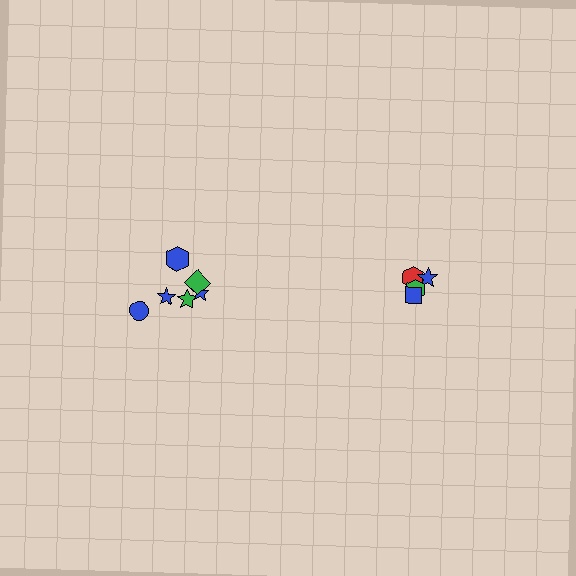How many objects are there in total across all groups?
There are 10 objects.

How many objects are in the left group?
There are 6 objects.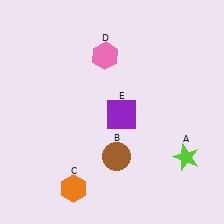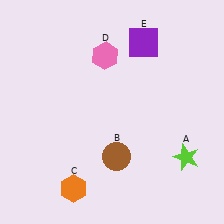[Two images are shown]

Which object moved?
The purple square (E) moved up.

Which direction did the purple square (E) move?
The purple square (E) moved up.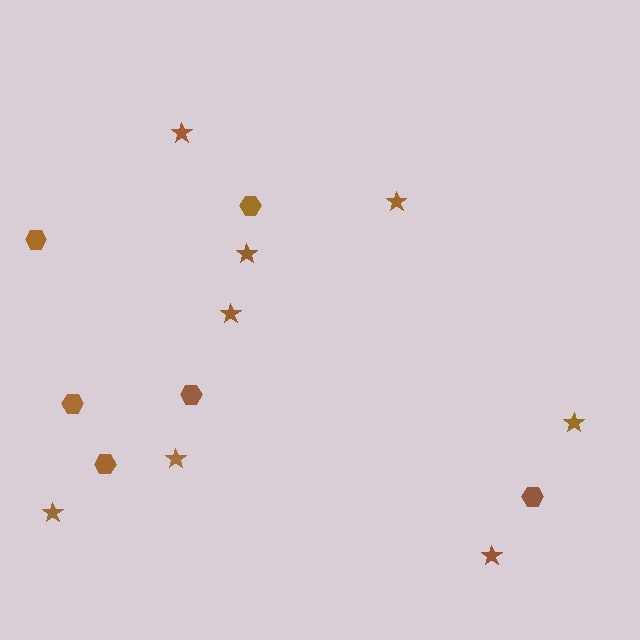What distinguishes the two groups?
There are 2 groups: one group of hexagons (6) and one group of stars (8).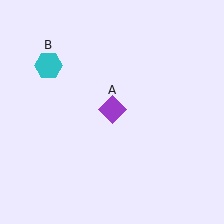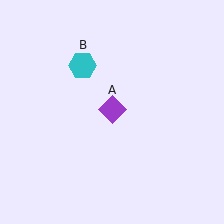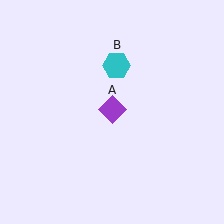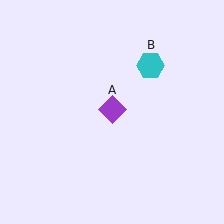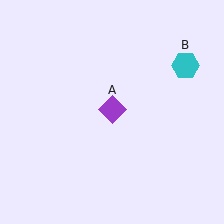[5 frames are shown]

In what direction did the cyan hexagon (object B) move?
The cyan hexagon (object B) moved right.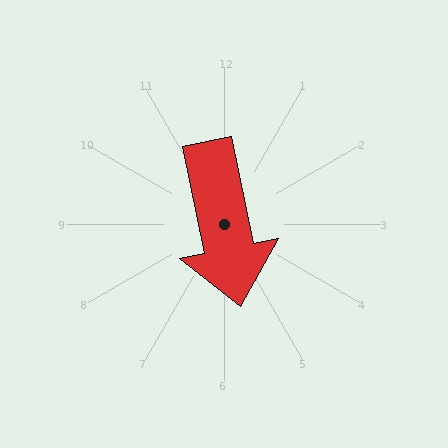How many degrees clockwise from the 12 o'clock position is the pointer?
Approximately 168 degrees.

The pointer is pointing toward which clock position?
Roughly 6 o'clock.